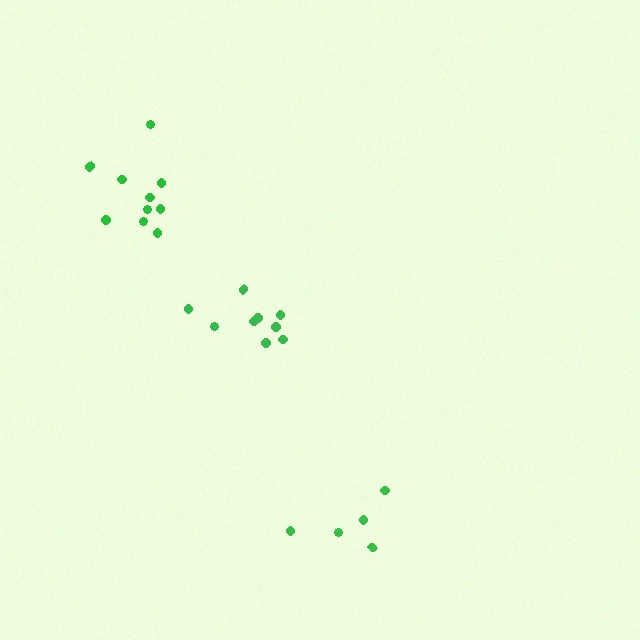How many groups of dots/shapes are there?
There are 3 groups.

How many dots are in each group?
Group 1: 9 dots, Group 2: 5 dots, Group 3: 10 dots (24 total).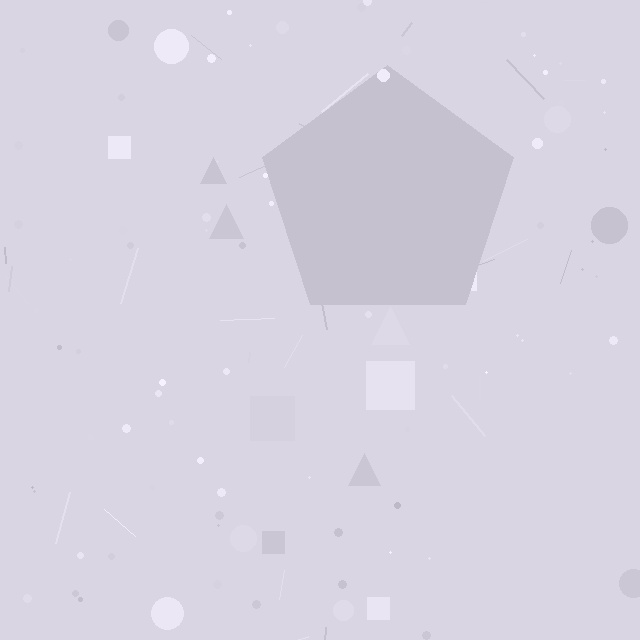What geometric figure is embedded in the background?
A pentagon is embedded in the background.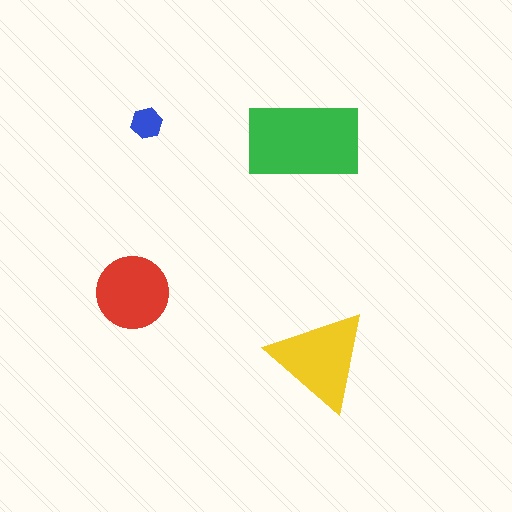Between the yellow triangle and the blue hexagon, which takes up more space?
The yellow triangle.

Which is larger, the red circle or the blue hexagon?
The red circle.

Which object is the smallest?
The blue hexagon.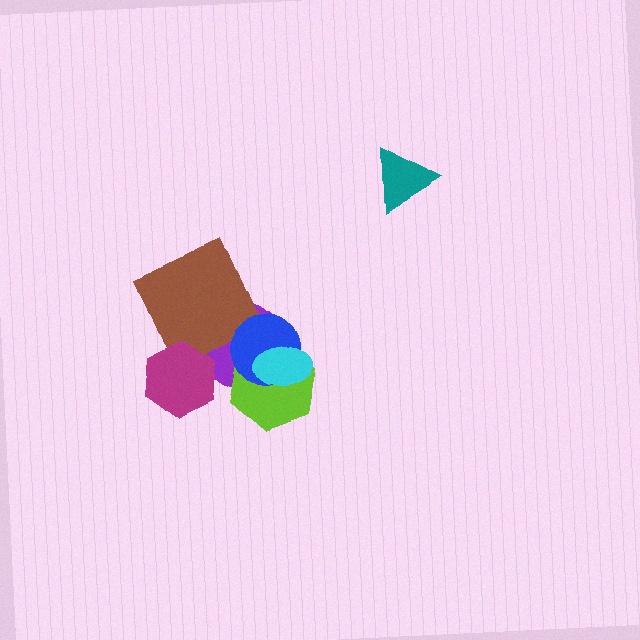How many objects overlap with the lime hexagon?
3 objects overlap with the lime hexagon.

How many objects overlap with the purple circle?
5 objects overlap with the purple circle.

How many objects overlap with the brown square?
2 objects overlap with the brown square.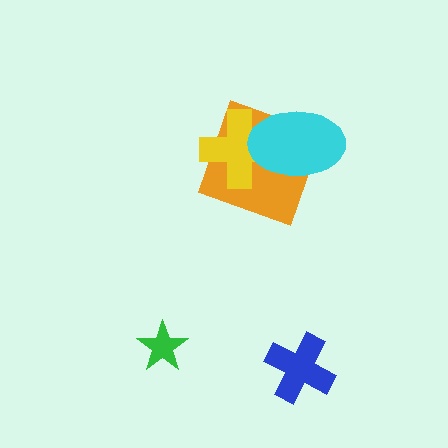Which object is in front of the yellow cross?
The cyan ellipse is in front of the yellow cross.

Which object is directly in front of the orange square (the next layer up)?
The yellow cross is directly in front of the orange square.